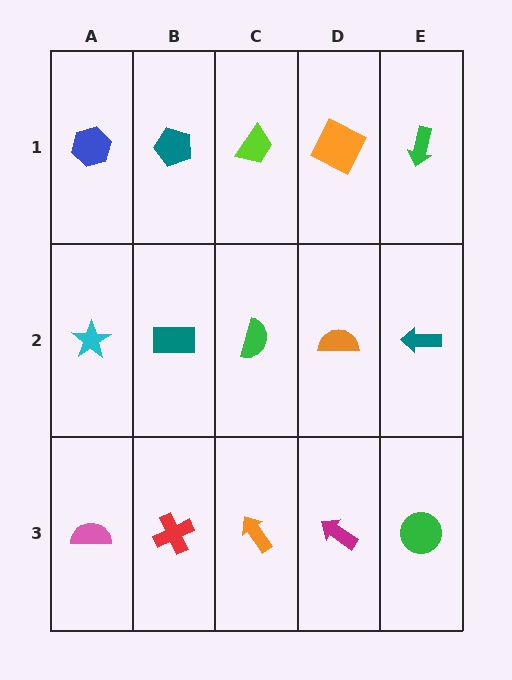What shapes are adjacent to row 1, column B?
A teal rectangle (row 2, column B), a blue hexagon (row 1, column A), a lime trapezoid (row 1, column C).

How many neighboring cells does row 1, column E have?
2.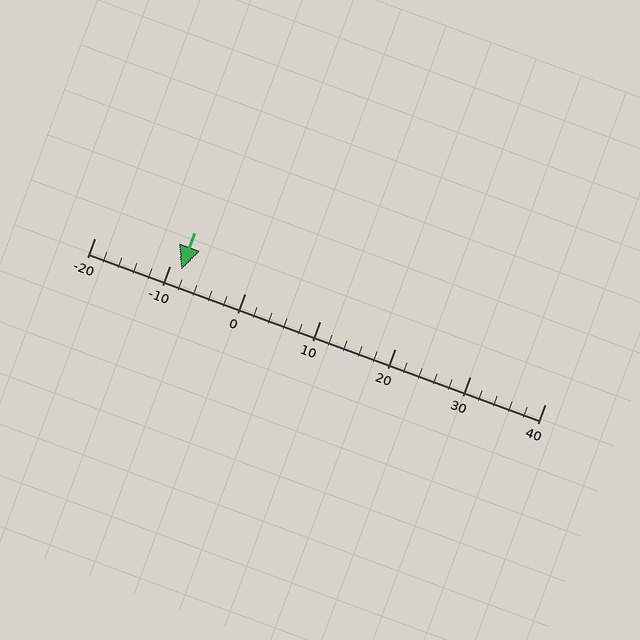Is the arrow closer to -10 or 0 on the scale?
The arrow is closer to -10.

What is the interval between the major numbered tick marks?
The major tick marks are spaced 10 units apart.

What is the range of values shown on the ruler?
The ruler shows values from -20 to 40.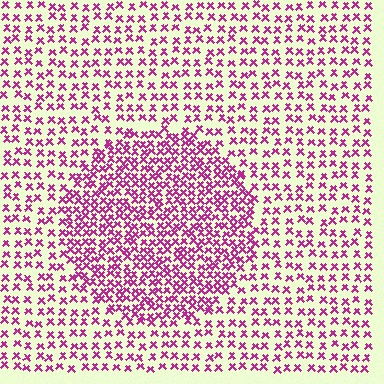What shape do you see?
I see a circle.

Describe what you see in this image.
The image contains small magenta elements arranged at two different densities. A circle-shaped region is visible where the elements are more densely packed than the surrounding area.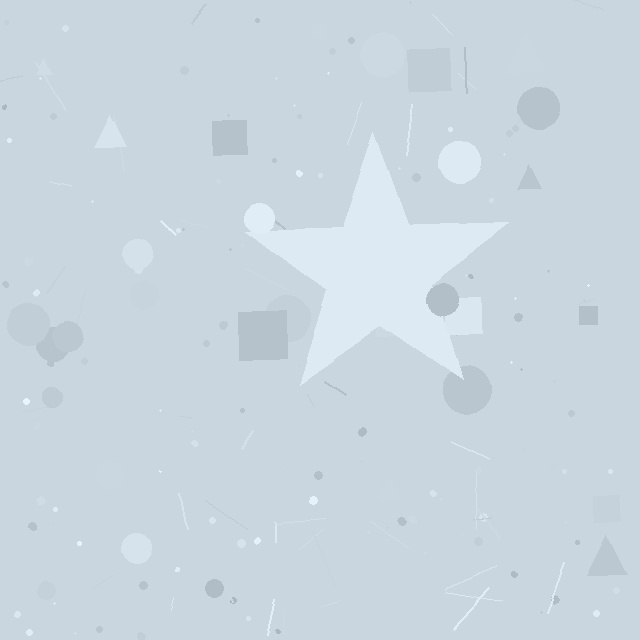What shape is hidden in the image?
A star is hidden in the image.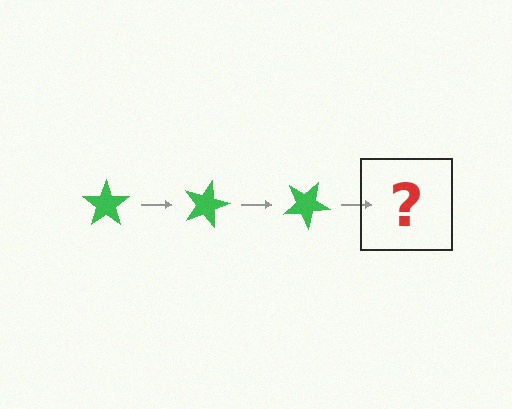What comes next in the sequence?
The next element should be a green star rotated 45 degrees.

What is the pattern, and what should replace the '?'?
The pattern is that the star rotates 15 degrees each step. The '?' should be a green star rotated 45 degrees.